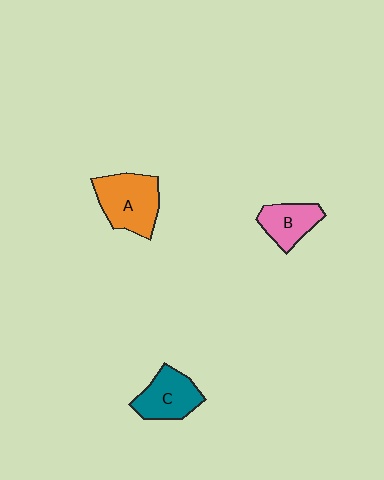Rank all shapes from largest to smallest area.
From largest to smallest: A (orange), C (teal), B (pink).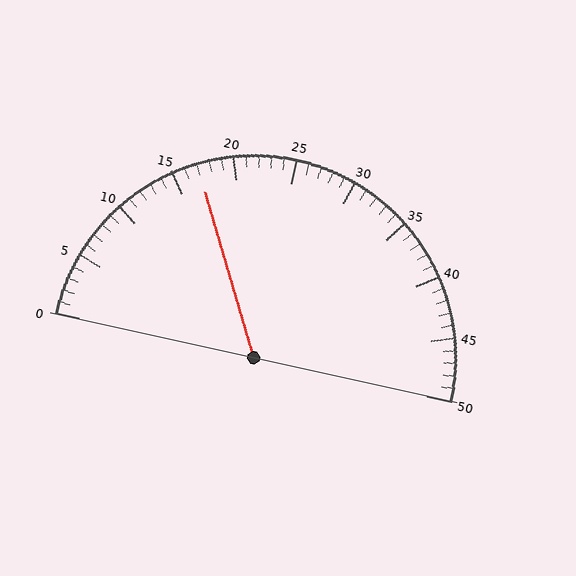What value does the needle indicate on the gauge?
The needle indicates approximately 17.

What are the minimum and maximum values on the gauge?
The gauge ranges from 0 to 50.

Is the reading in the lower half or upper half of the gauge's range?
The reading is in the lower half of the range (0 to 50).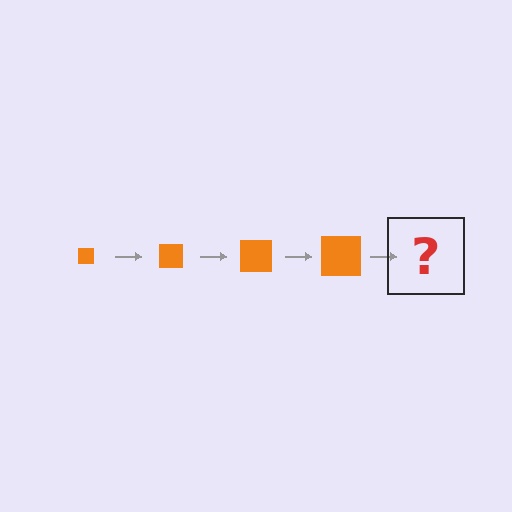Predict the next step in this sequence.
The next step is an orange square, larger than the previous one.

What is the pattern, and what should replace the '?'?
The pattern is that the square gets progressively larger each step. The '?' should be an orange square, larger than the previous one.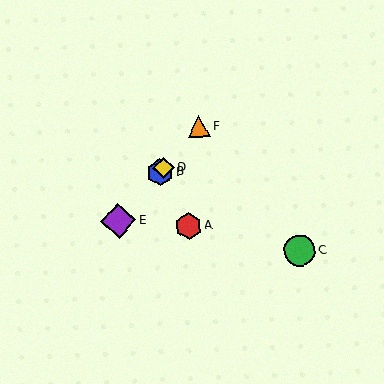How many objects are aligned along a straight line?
4 objects (B, D, E, F) are aligned along a straight line.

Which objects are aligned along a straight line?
Objects B, D, E, F are aligned along a straight line.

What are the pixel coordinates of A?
Object A is at (189, 226).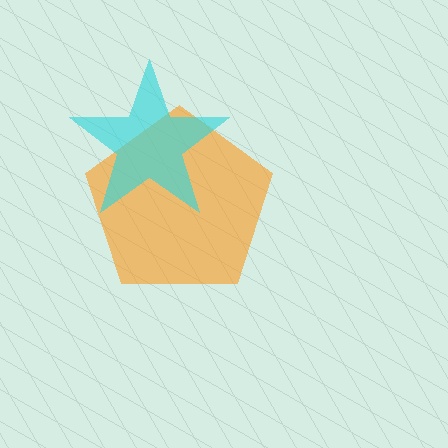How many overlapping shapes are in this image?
There are 2 overlapping shapes in the image.